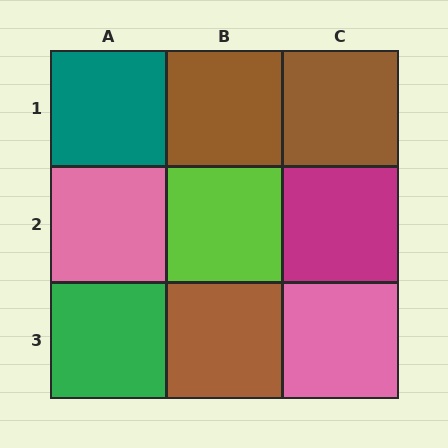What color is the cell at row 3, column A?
Green.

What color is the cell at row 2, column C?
Magenta.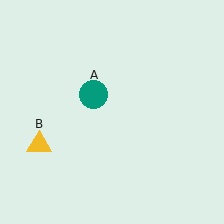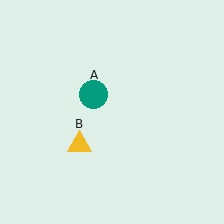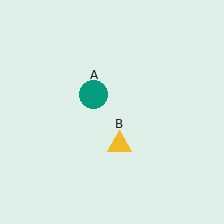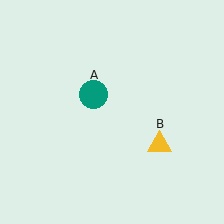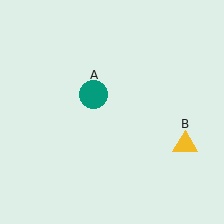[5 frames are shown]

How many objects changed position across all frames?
1 object changed position: yellow triangle (object B).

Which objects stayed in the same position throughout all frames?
Teal circle (object A) remained stationary.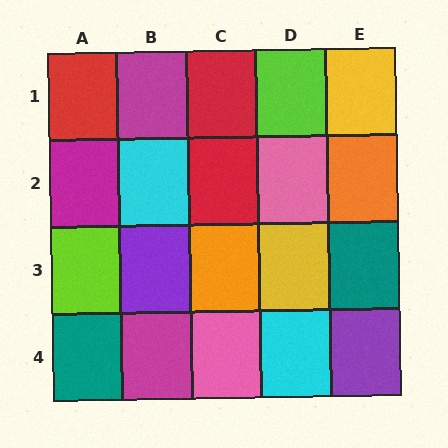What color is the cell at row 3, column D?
Yellow.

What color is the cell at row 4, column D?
Cyan.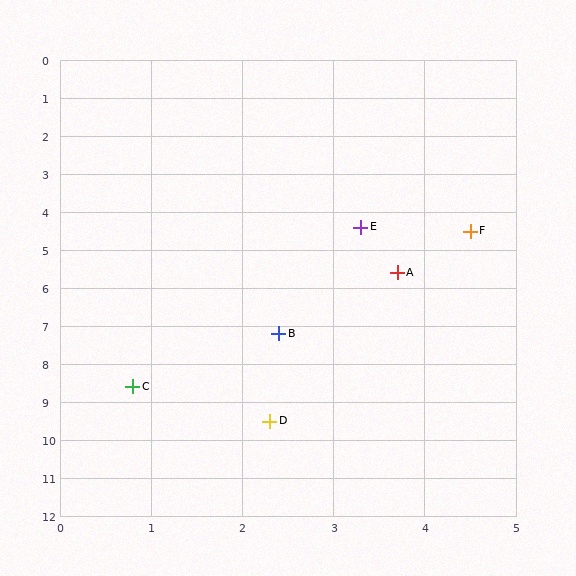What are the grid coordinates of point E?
Point E is at approximately (3.3, 4.4).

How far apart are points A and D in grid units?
Points A and D are about 4.1 grid units apart.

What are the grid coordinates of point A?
Point A is at approximately (3.7, 5.6).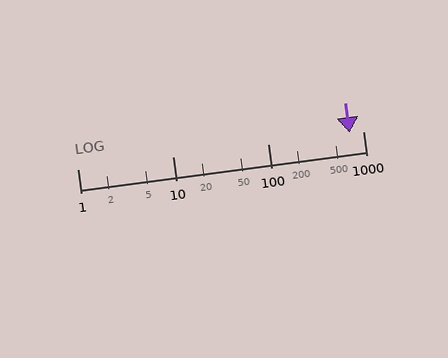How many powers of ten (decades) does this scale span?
The scale spans 3 decades, from 1 to 1000.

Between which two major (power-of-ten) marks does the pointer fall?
The pointer is between 100 and 1000.